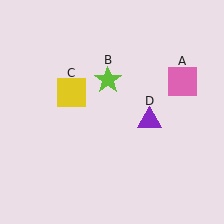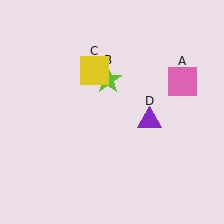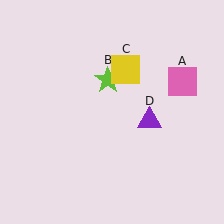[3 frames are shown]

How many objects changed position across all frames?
1 object changed position: yellow square (object C).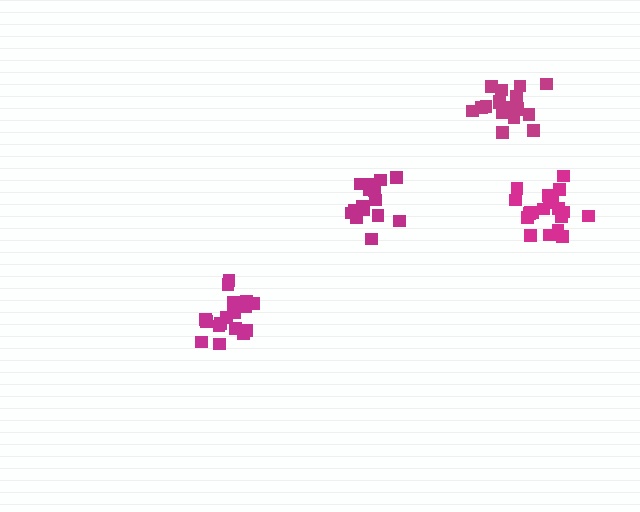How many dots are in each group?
Group 1: 20 dots, Group 2: 20 dots, Group 3: 16 dots, Group 4: 19 dots (75 total).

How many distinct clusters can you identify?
There are 4 distinct clusters.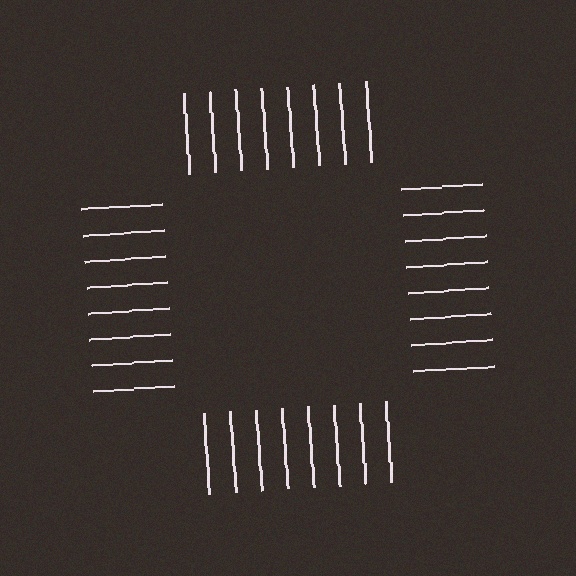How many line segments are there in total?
32 — 8 along each of the 4 edges.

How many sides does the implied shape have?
4 sides — the line-ends trace a square.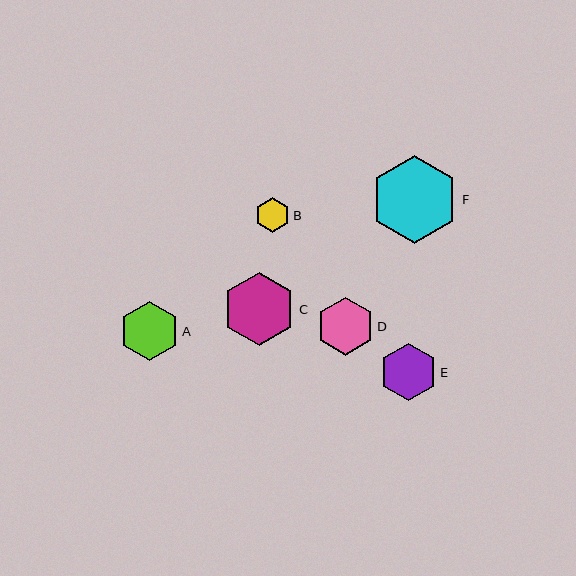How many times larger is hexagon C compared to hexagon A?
Hexagon C is approximately 1.2 times the size of hexagon A.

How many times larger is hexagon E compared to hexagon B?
Hexagon E is approximately 1.6 times the size of hexagon B.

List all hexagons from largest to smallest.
From largest to smallest: F, C, A, D, E, B.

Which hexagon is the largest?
Hexagon F is the largest with a size of approximately 88 pixels.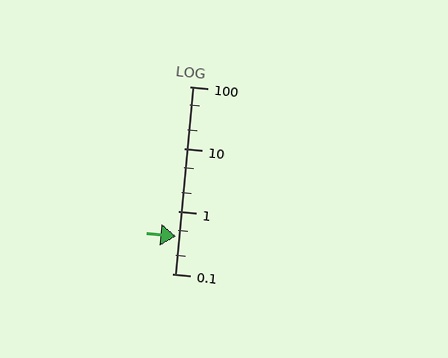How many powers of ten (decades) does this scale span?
The scale spans 3 decades, from 0.1 to 100.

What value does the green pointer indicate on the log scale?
The pointer indicates approximately 0.39.